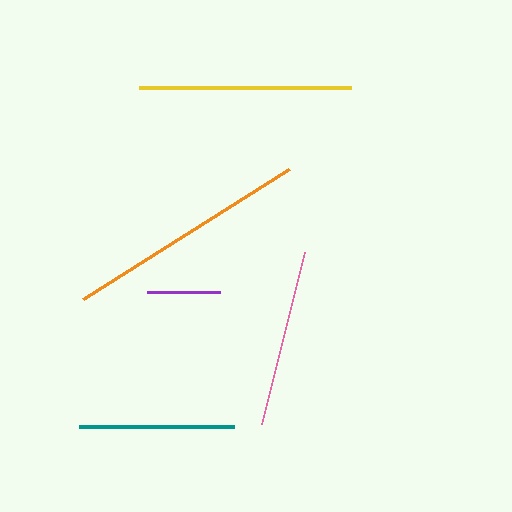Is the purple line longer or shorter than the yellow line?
The yellow line is longer than the purple line.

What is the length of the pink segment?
The pink segment is approximately 178 pixels long.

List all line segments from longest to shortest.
From longest to shortest: orange, yellow, pink, teal, purple.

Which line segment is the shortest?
The purple line is the shortest at approximately 73 pixels.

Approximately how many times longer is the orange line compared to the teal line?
The orange line is approximately 1.6 times the length of the teal line.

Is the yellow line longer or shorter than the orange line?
The orange line is longer than the yellow line.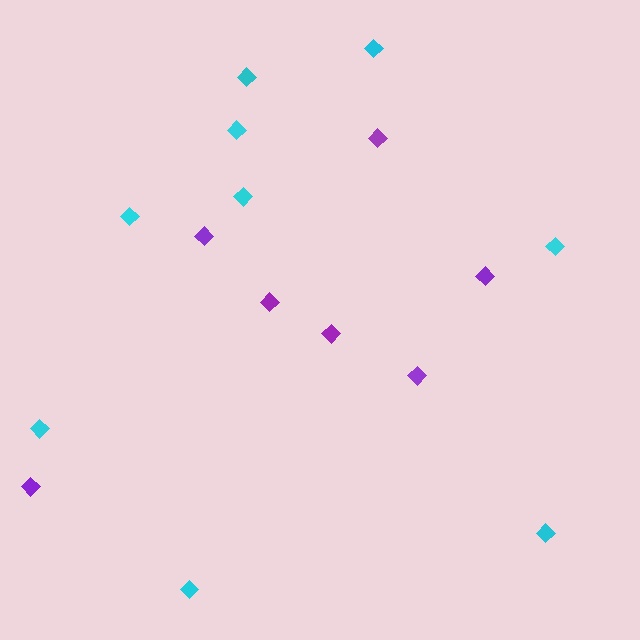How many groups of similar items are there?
There are 2 groups: one group of purple diamonds (7) and one group of cyan diamonds (9).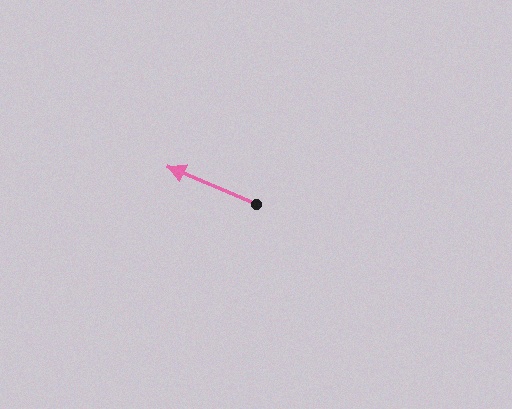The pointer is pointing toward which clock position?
Roughly 10 o'clock.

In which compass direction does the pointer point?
Northwest.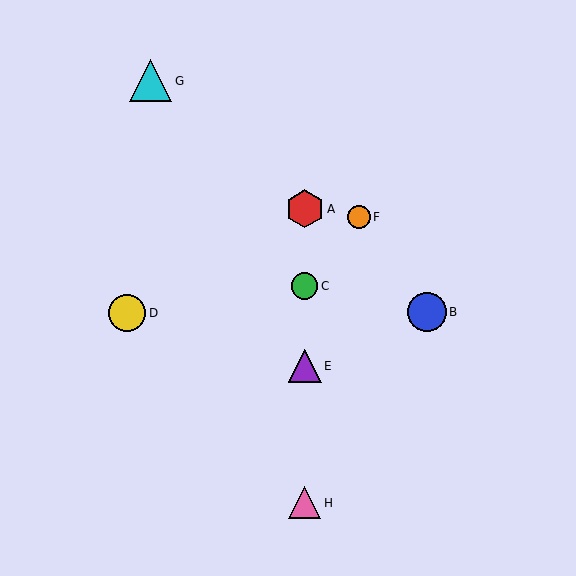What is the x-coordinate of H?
Object H is at x≈305.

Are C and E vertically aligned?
Yes, both are at x≈305.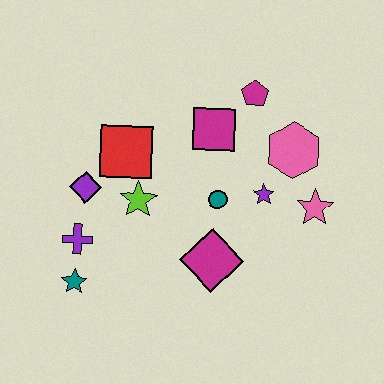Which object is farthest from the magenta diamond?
The magenta pentagon is farthest from the magenta diamond.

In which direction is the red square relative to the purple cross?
The red square is above the purple cross.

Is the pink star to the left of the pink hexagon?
No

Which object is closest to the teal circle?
The purple star is closest to the teal circle.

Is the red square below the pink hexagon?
Yes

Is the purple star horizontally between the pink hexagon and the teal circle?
Yes